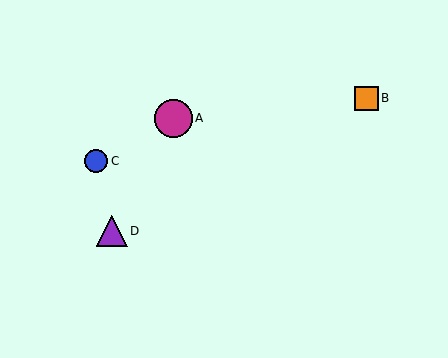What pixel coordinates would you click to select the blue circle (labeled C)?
Click at (96, 161) to select the blue circle C.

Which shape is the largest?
The magenta circle (labeled A) is the largest.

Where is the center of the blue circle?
The center of the blue circle is at (96, 161).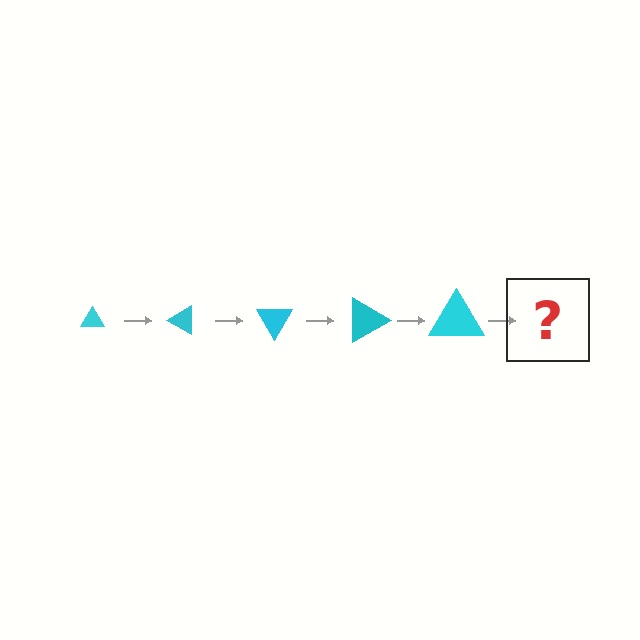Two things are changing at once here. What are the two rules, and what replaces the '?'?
The two rules are that the triangle grows larger each step and it rotates 30 degrees each step. The '?' should be a triangle, larger than the previous one and rotated 150 degrees from the start.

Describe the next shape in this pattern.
It should be a triangle, larger than the previous one and rotated 150 degrees from the start.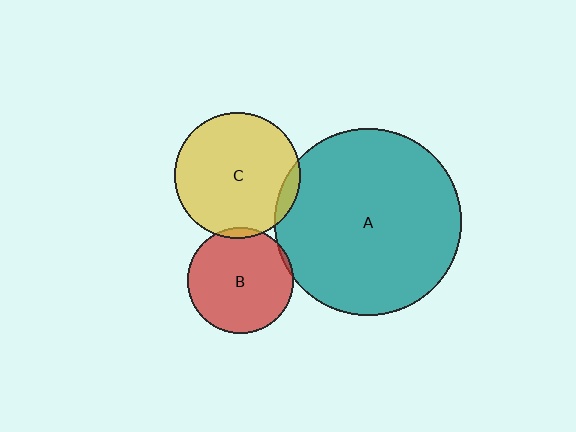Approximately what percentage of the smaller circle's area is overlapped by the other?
Approximately 5%.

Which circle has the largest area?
Circle A (teal).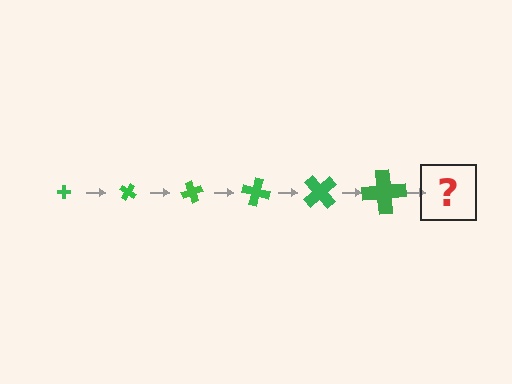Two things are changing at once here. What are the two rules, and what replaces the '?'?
The two rules are that the cross grows larger each step and it rotates 35 degrees each step. The '?' should be a cross, larger than the previous one and rotated 210 degrees from the start.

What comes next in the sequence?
The next element should be a cross, larger than the previous one and rotated 210 degrees from the start.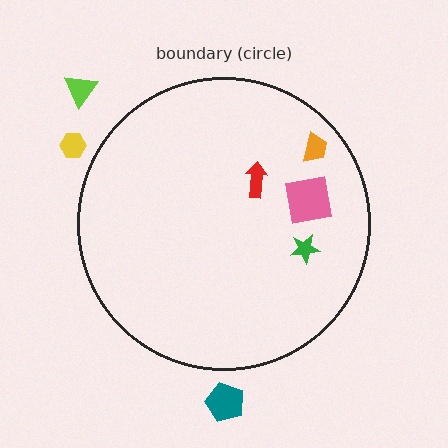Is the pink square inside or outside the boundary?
Inside.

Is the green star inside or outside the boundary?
Inside.